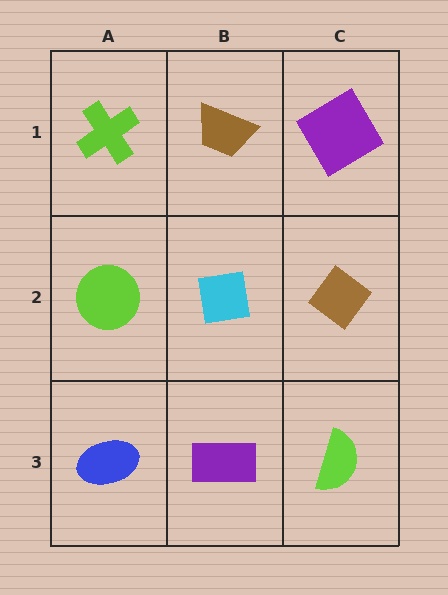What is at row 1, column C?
A purple diamond.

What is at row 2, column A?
A lime circle.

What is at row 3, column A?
A blue ellipse.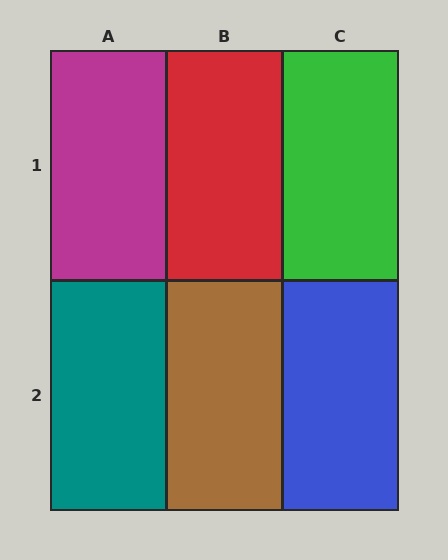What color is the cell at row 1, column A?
Magenta.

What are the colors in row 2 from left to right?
Teal, brown, blue.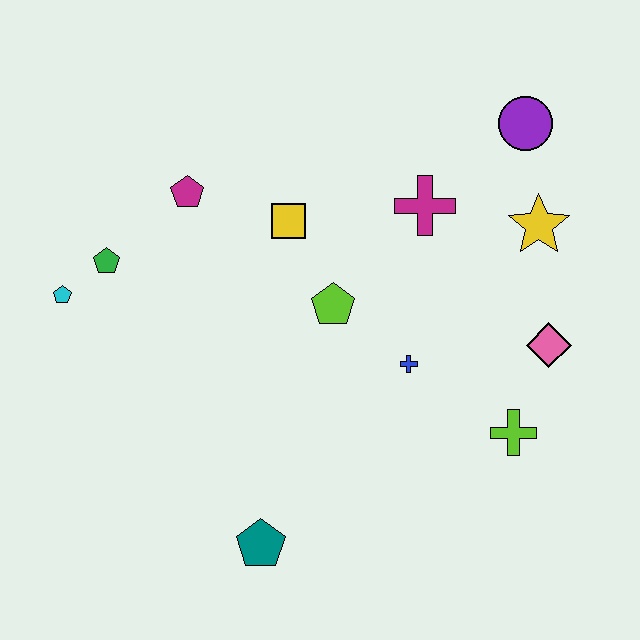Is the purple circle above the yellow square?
Yes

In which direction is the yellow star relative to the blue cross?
The yellow star is above the blue cross.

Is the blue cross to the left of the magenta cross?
Yes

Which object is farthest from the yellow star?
The cyan pentagon is farthest from the yellow star.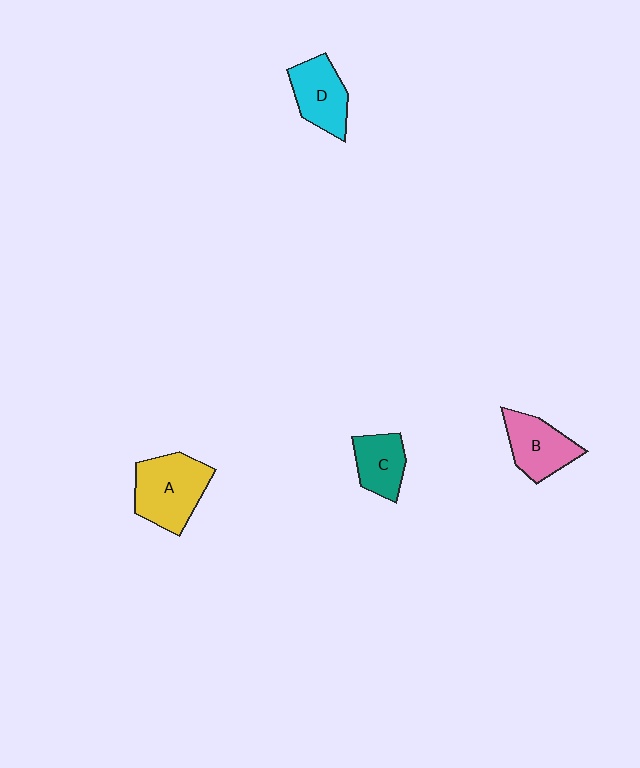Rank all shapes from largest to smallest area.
From largest to smallest: A (yellow), B (pink), D (cyan), C (teal).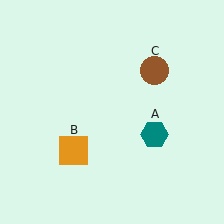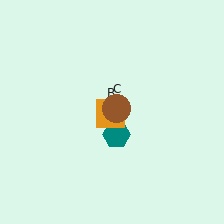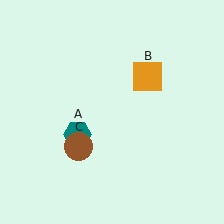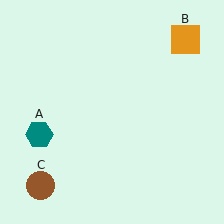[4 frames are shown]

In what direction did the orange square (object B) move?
The orange square (object B) moved up and to the right.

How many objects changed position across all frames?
3 objects changed position: teal hexagon (object A), orange square (object B), brown circle (object C).